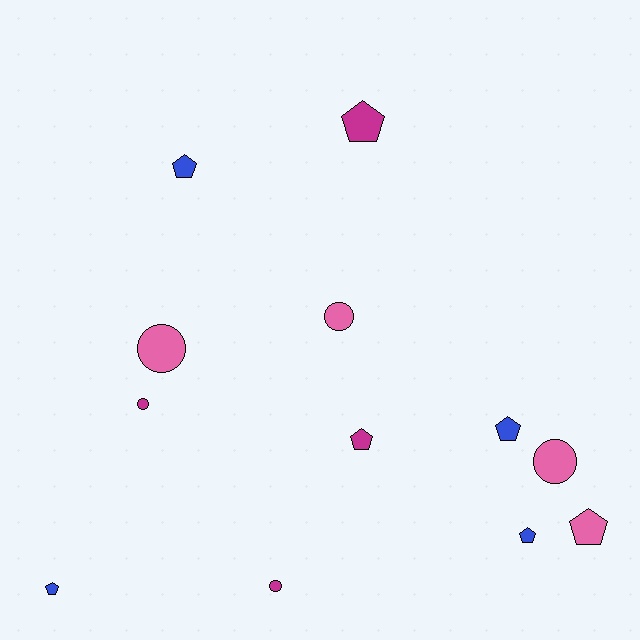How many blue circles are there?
There are no blue circles.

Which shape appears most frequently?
Pentagon, with 7 objects.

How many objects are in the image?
There are 12 objects.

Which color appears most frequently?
Pink, with 4 objects.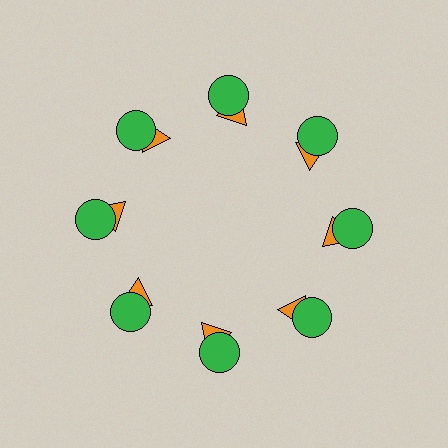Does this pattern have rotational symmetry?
Yes, this pattern has 8-fold rotational symmetry. It looks the same after rotating 45 degrees around the center.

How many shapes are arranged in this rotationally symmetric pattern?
There are 16 shapes, arranged in 8 groups of 2.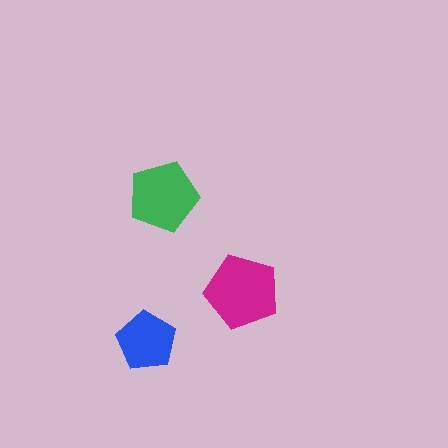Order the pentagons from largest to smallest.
the magenta one, the green one, the blue one.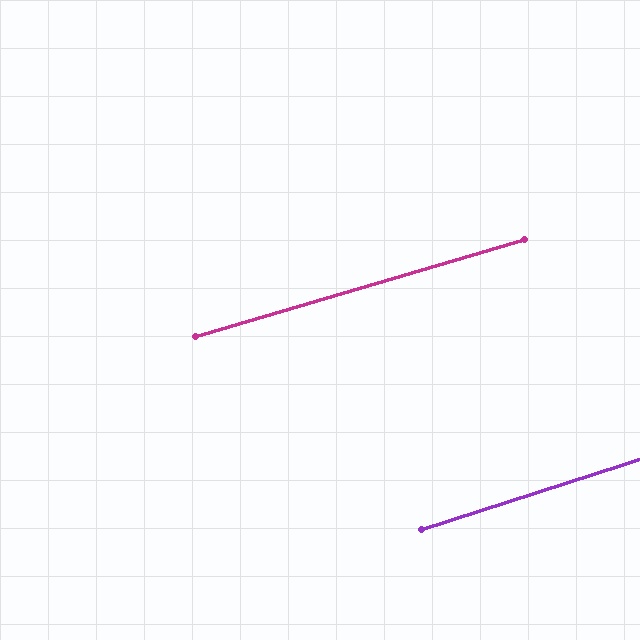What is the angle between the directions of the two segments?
Approximately 1 degree.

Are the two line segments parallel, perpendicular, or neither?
Parallel — their directions differ by only 1.4°.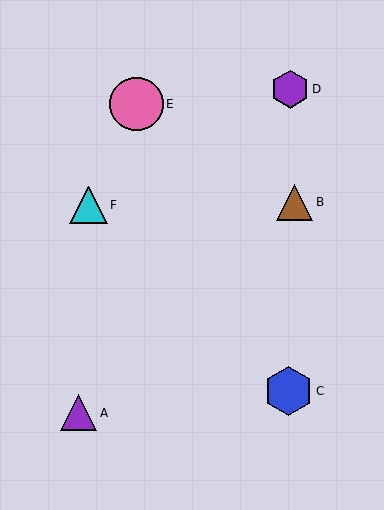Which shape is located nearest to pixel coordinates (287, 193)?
The brown triangle (labeled B) at (295, 202) is nearest to that location.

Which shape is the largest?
The pink circle (labeled E) is the largest.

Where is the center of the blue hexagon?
The center of the blue hexagon is at (289, 391).